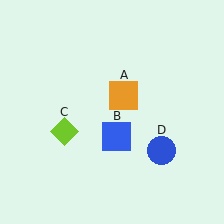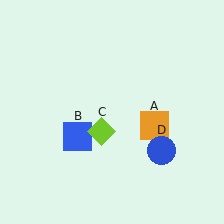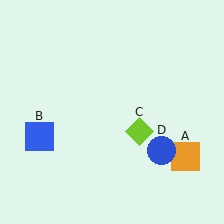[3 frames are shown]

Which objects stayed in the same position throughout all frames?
Blue circle (object D) remained stationary.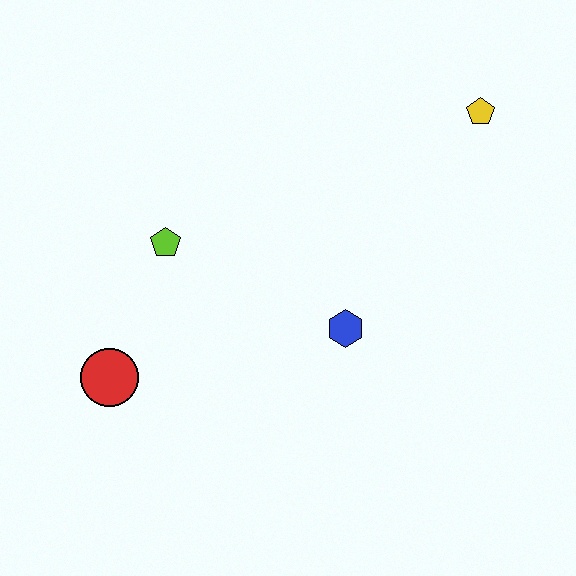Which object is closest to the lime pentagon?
The red circle is closest to the lime pentagon.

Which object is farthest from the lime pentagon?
The yellow pentagon is farthest from the lime pentagon.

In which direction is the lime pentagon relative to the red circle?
The lime pentagon is above the red circle.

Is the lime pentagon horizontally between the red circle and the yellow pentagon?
Yes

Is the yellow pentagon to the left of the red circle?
No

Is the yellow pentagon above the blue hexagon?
Yes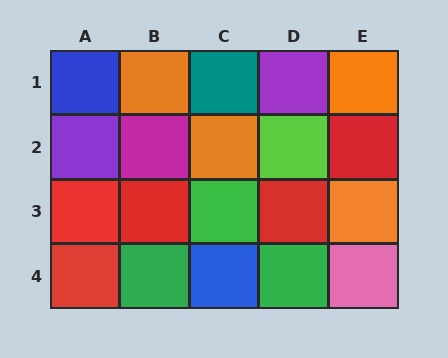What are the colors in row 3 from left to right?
Red, red, green, red, orange.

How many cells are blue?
2 cells are blue.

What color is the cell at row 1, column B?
Orange.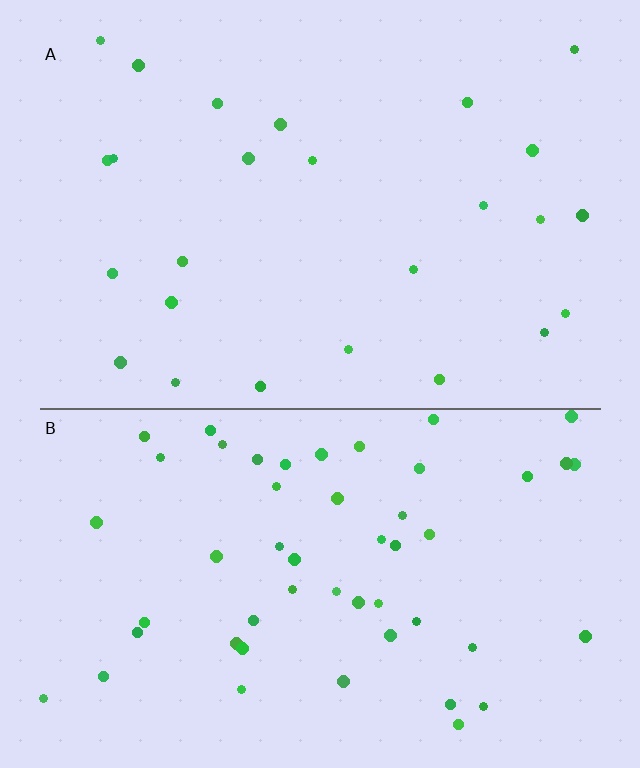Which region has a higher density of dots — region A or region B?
B (the bottom).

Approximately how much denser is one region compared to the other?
Approximately 2.0× — region B over region A.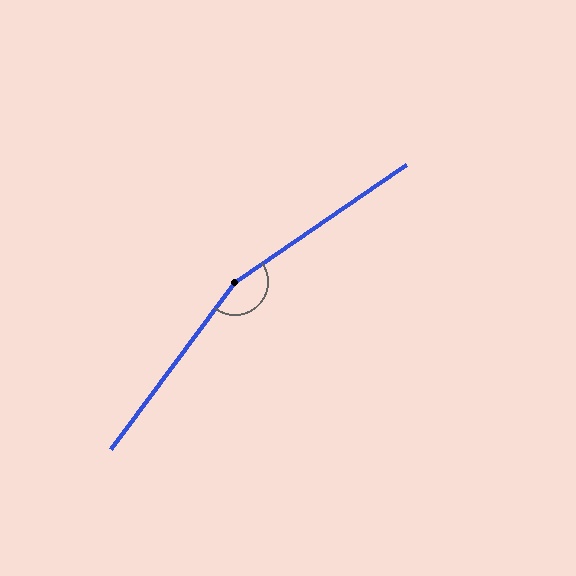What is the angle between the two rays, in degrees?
Approximately 161 degrees.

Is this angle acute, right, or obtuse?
It is obtuse.